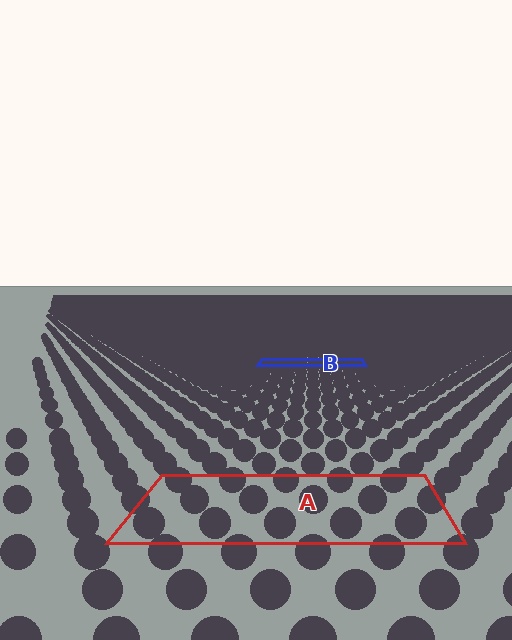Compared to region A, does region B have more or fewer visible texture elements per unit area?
Region B has more texture elements per unit area — they are packed more densely because it is farther away.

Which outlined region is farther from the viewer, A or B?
Region B is farther from the viewer — the texture elements inside it appear smaller and more densely packed.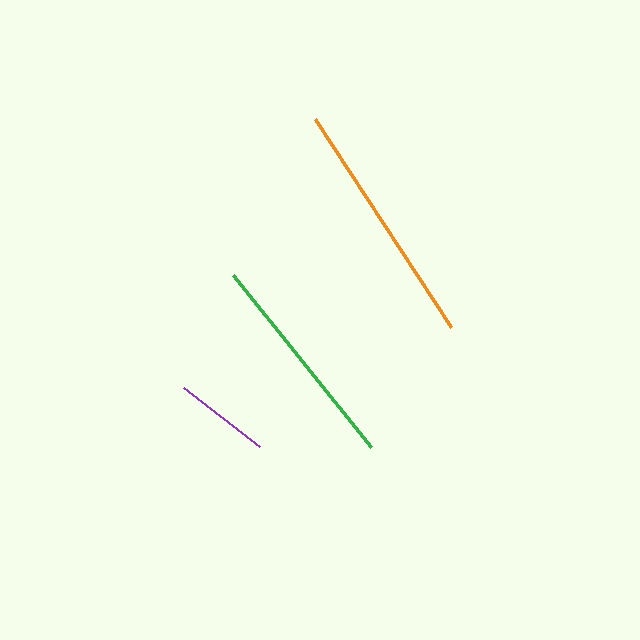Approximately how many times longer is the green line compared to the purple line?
The green line is approximately 2.3 times the length of the purple line.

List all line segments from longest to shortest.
From longest to shortest: orange, green, purple.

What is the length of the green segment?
The green segment is approximately 221 pixels long.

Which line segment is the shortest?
The purple line is the shortest at approximately 95 pixels.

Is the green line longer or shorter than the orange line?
The orange line is longer than the green line.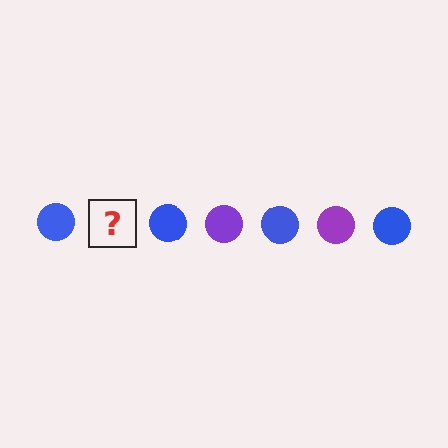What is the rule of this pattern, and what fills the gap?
The rule is that the pattern cycles through blue, purple circles. The gap should be filled with a purple circle.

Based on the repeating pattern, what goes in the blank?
The blank should be a purple circle.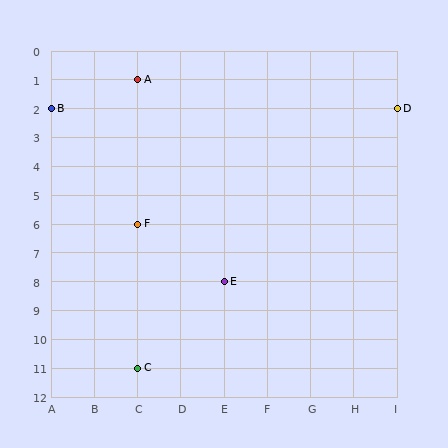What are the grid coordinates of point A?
Point A is at grid coordinates (C, 1).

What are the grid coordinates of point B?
Point B is at grid coordinates (A, 2).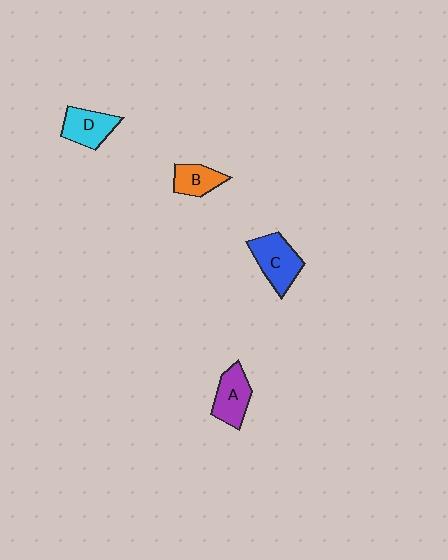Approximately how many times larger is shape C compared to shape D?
Approximately 1.2 times.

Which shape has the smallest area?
Shape B (orange).